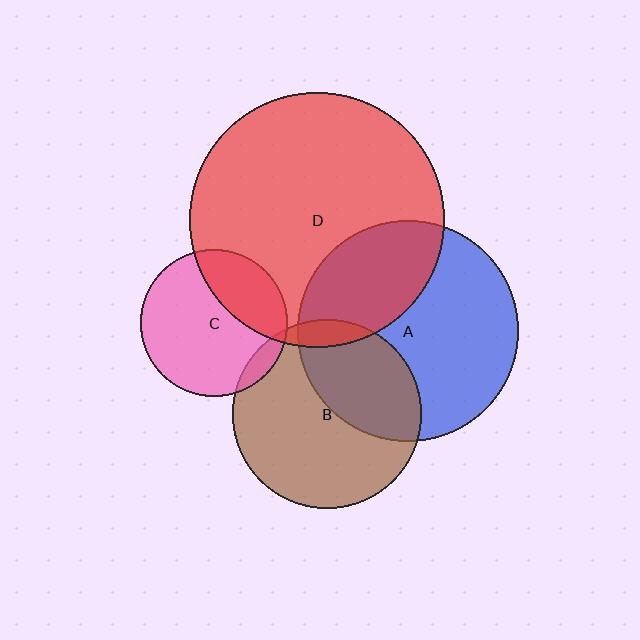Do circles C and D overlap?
Yes.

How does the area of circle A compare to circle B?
Approximately 1.4 times.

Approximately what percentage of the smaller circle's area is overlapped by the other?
Approximately 30%.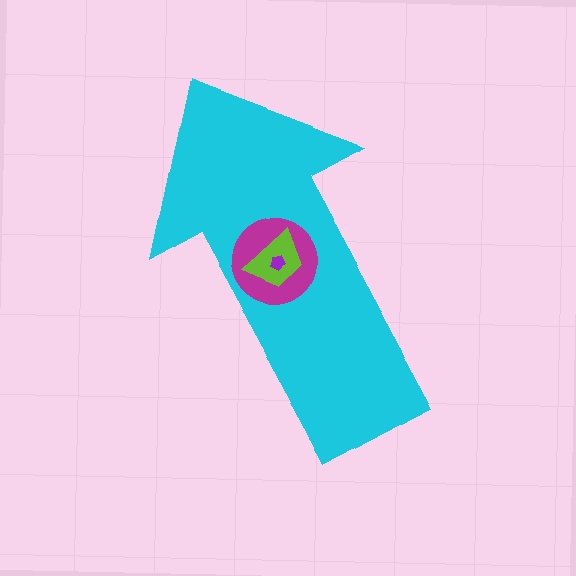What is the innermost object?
The purple pentagon.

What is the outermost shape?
The cyan arrow.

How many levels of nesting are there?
4.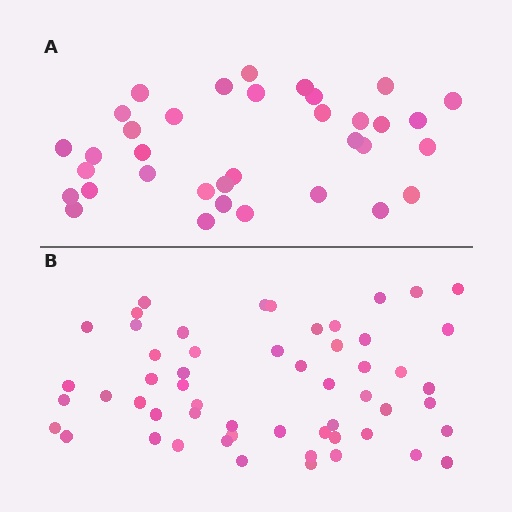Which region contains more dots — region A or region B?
Region B (the bottom region) has more dots.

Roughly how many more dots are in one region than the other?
Region B has approximately 20 more dots than region A.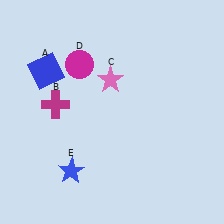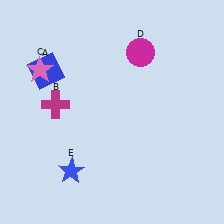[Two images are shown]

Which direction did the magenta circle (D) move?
The magenta circle (D) moved right.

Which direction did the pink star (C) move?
The pink star (C) moved left.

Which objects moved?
The objects that moved are: the pink star (C), the magenta circle (D).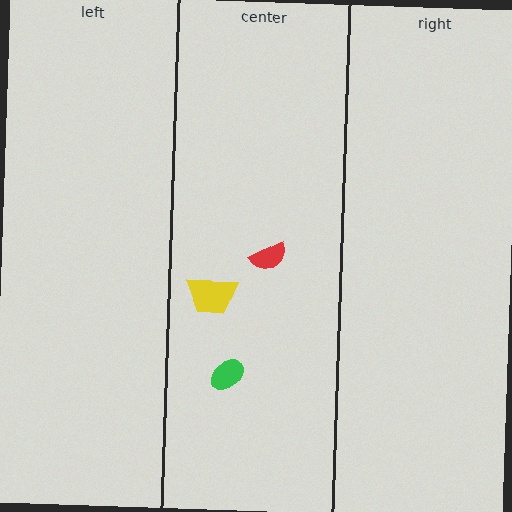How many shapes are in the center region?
3.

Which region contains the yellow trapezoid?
The center region.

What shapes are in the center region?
The yellow trapezoid, the red semicircle, the green ellipse.